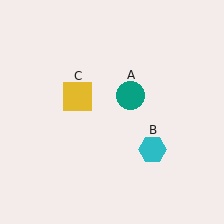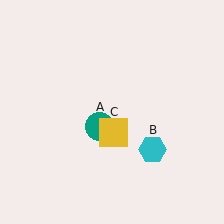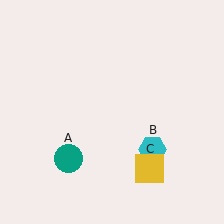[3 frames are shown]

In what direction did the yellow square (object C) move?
The yellow square (object C) moved down and to the right.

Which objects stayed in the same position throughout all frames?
Cyan hexagon (object B) remained stationary.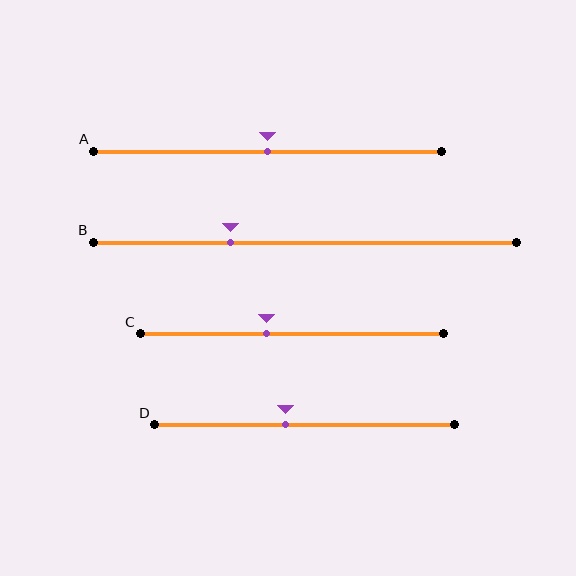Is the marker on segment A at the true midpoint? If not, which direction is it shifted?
Yes, the marker on segment A is at the true midpoint.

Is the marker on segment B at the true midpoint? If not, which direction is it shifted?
No, the marker on segment B is shifted to the left by about 18% of the segment length.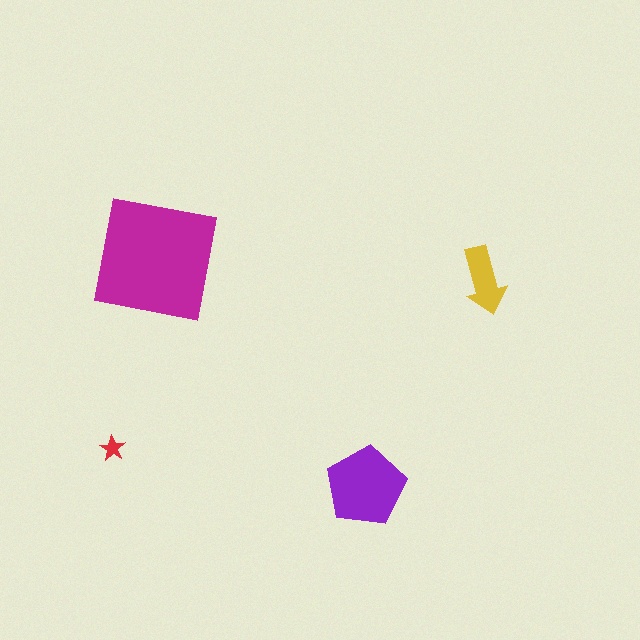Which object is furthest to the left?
The red star is leftmost.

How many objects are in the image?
There are 4 objects in the image.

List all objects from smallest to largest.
The red star, the yellow arrow, the purple pentagon, the magenta square.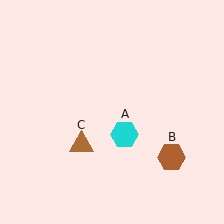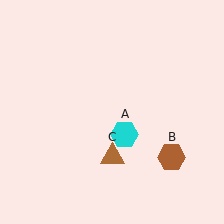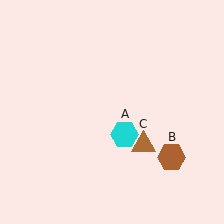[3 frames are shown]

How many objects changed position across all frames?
1 object changed position: brown triangle (object C).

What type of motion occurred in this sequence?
The brown triangle (object C) rotated counterclockwise around the center of the scene.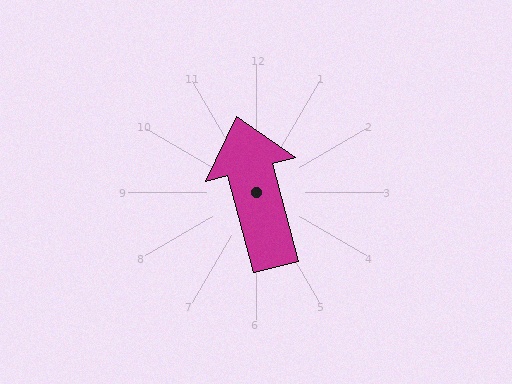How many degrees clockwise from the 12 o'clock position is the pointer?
Approximately 345 degrees.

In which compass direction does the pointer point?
North.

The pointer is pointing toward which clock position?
Roughly 12 o'clock.